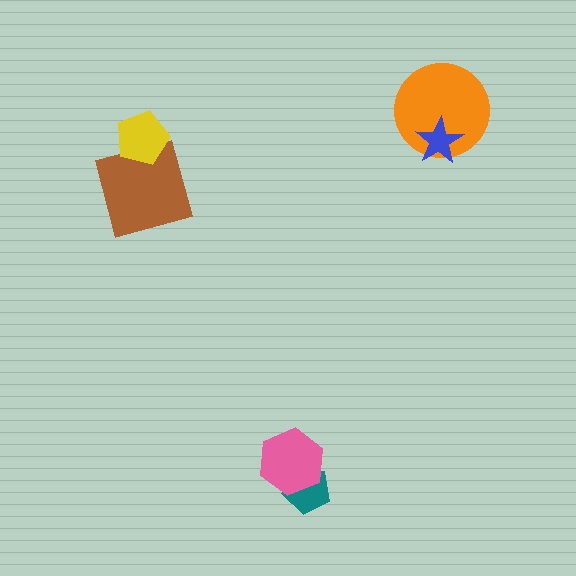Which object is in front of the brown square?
The yellow pentagon is in front of the brown square.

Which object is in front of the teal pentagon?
The pink hexagon is in front of the teal pentagon.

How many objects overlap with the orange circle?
1 object overlaps with the orange circle.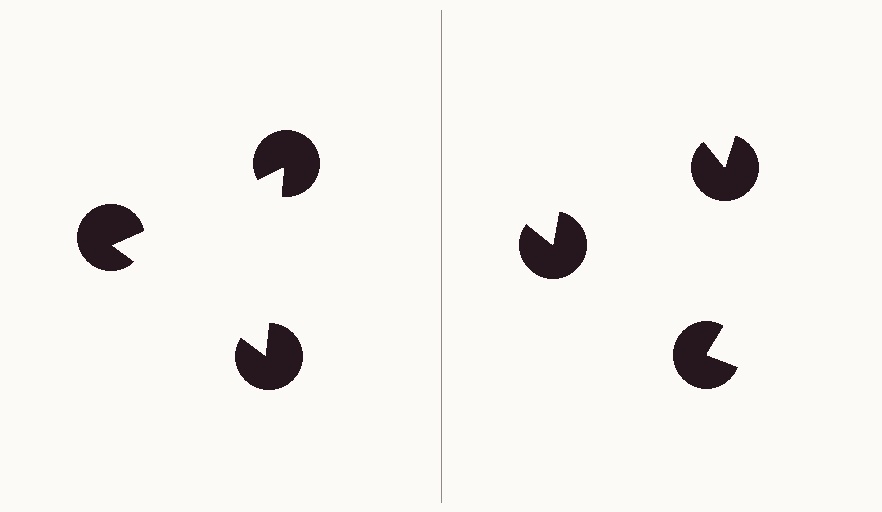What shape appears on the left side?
An illusory triangle.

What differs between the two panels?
The pac-man discs are positioned identically on both sides; only the wedge orientations differ. On the left they align to a triangle; on the right they are misaligned.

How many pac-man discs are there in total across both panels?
6 — 3 on each side.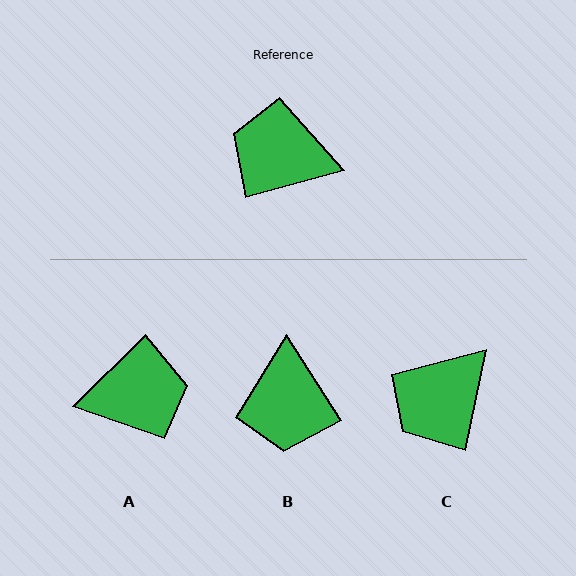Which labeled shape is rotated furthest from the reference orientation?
A, about 152 degrees away.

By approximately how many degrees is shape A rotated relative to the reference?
Approximately 152 degrees clockwise.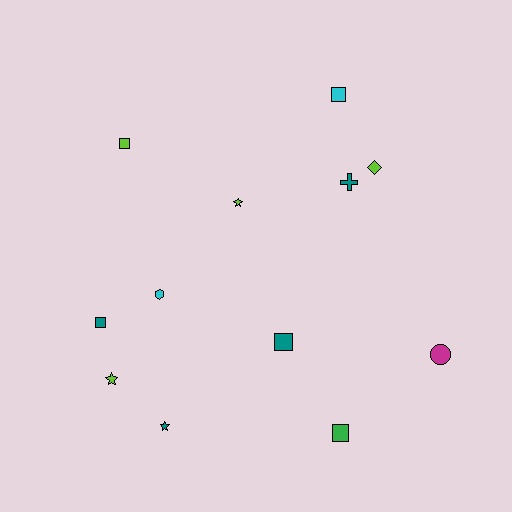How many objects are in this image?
There are 12 objects.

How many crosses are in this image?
There is 1 cross.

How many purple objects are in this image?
There are no purple objects.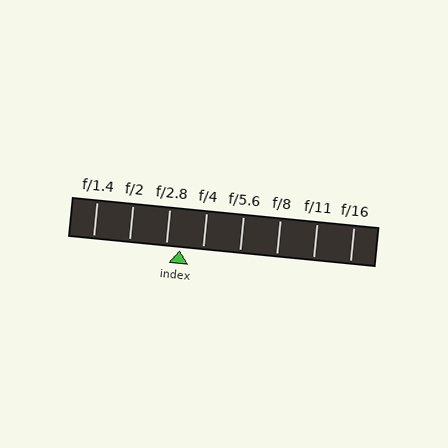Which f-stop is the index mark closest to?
The index mark is closest to f/2.8.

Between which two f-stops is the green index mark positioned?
The index mark is between f/2.8 and f/4.